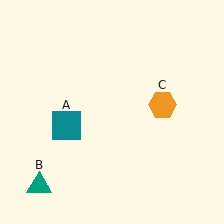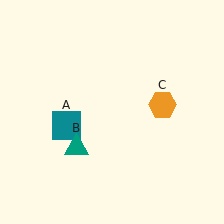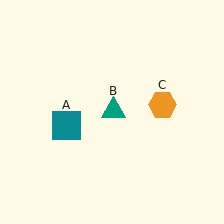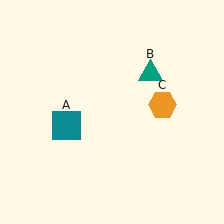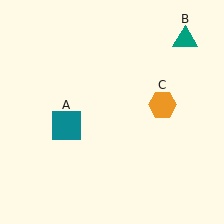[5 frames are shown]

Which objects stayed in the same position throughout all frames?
Teal square (object A) and orange hexagon (object C) remained stationary.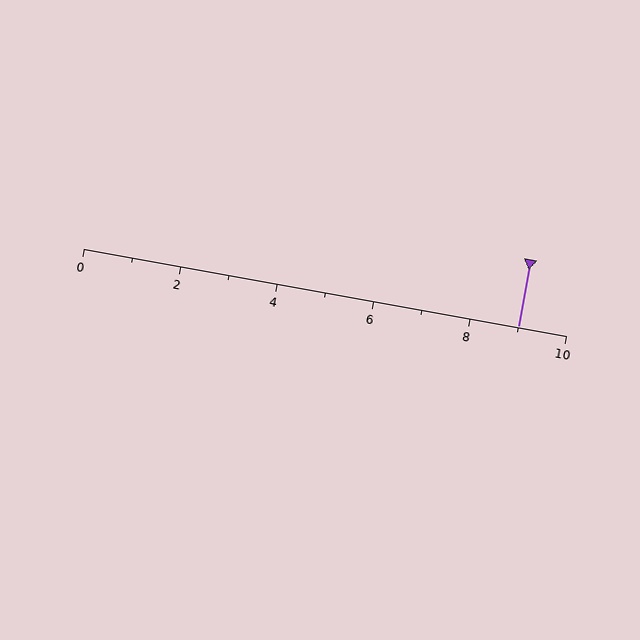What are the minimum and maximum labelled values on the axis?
The axis runs from 0 to 10.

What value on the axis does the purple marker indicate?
The marker indicates approximately 9.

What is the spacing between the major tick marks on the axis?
The major ticks are spaced 2 apart.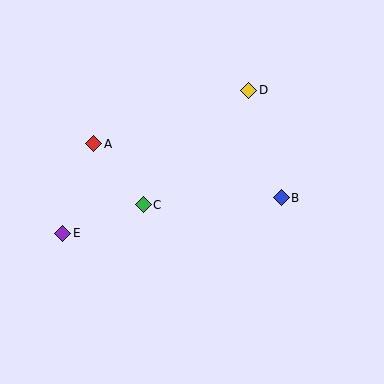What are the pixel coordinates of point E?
Point E is at (63, 233).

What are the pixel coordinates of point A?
Point A is at (94, 144).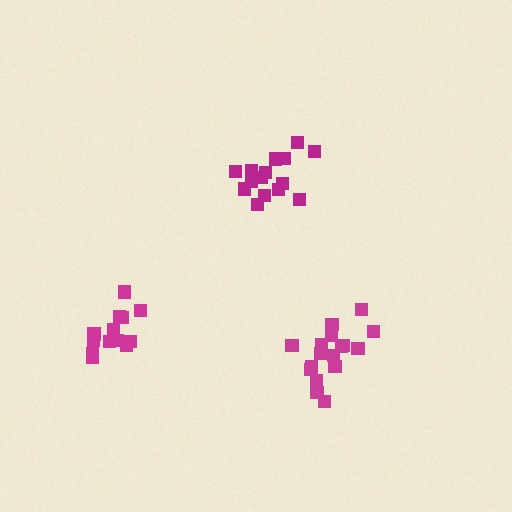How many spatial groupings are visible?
There are 3 spatial groupings.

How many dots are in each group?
Group 1: 15 dots, Group 2: 17 dots, Group 3: 13 dots (45 total).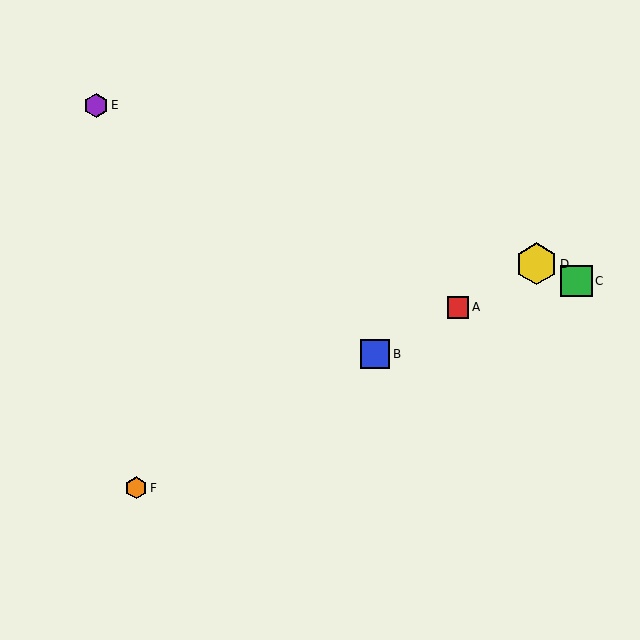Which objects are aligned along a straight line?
Objects A, B, D, F are aligned along a straight line.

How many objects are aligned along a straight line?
4 objects (A, B, D, F) are aligned along a straight line.